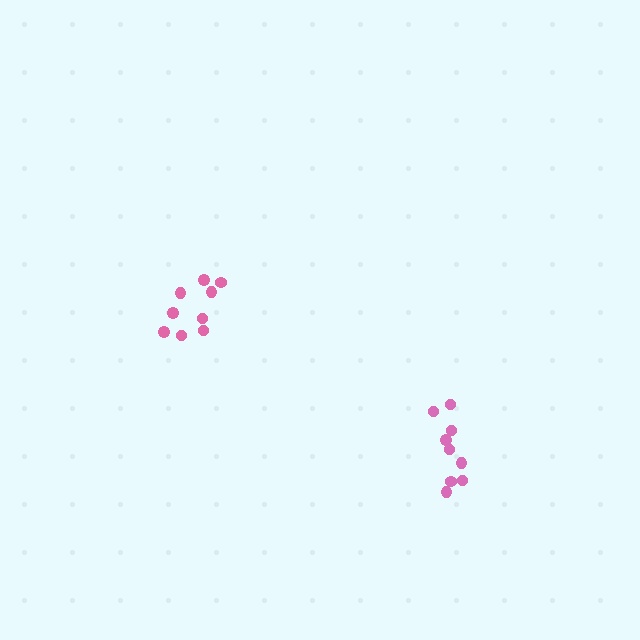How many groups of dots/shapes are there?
There are 2 groups.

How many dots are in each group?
Group 1: 9 dots, Group 2: 9 dots (18 total).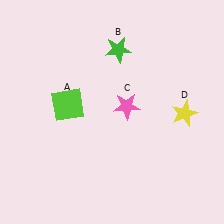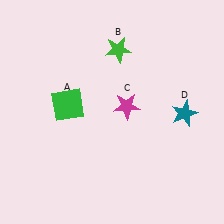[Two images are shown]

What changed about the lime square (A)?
In Image 1, A is lime. In Image 2, it changed to green.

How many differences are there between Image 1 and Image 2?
There are 3 differences between the two images.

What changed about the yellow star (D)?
In Image 1, D is yellow. In Image 2, it changed to teal.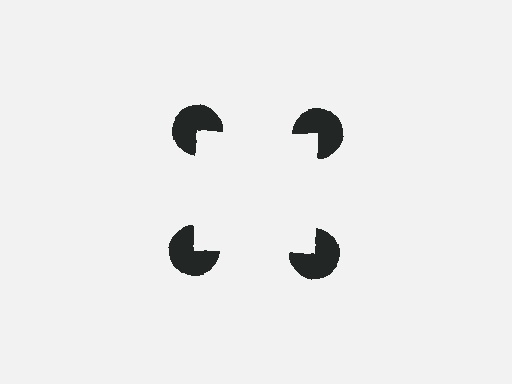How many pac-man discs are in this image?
There are 4 — one at each vertex of the illusory square.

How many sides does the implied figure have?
4 sides.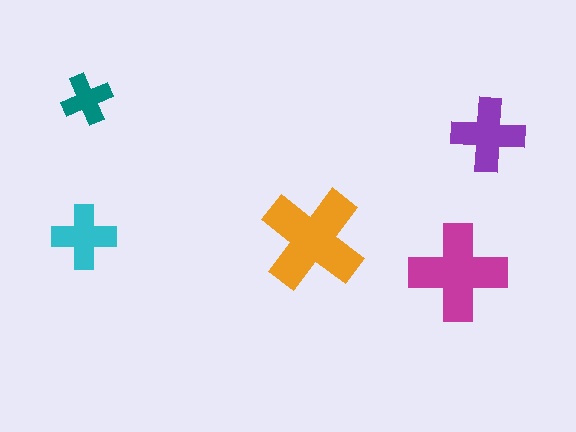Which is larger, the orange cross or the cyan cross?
The orange one.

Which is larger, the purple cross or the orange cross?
The orange one.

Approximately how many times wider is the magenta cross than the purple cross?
About 1.5 times wider.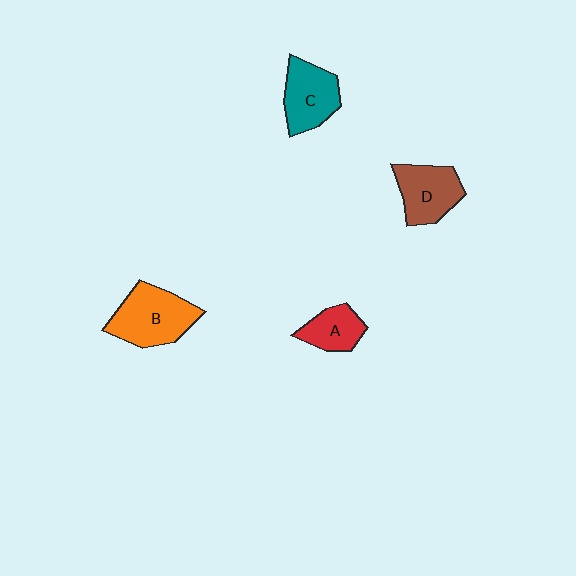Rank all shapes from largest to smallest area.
From largest to smallest: B (orange), C (teal), D (brown), A (red).